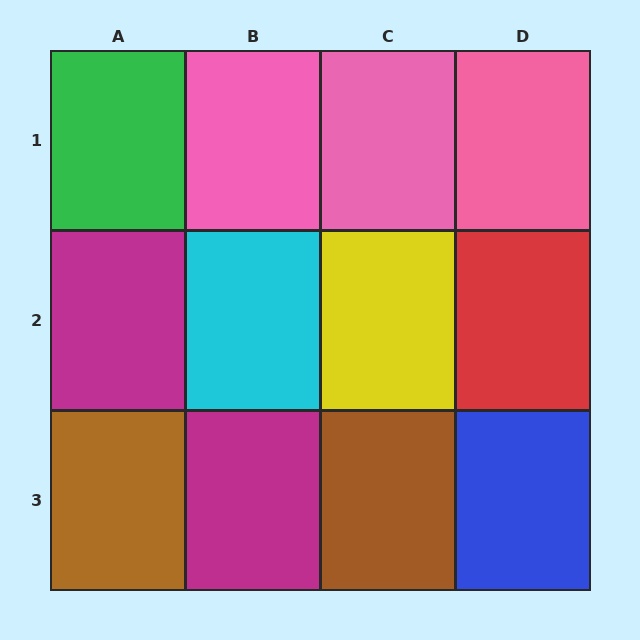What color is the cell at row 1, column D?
Pink.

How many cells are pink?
3 cells are pink.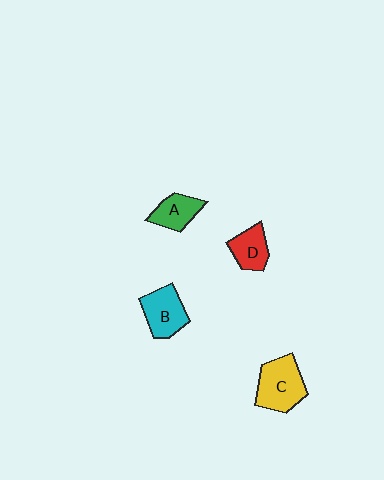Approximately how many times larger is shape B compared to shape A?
Approximately 1.3 times.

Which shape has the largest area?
Shape C (yellow).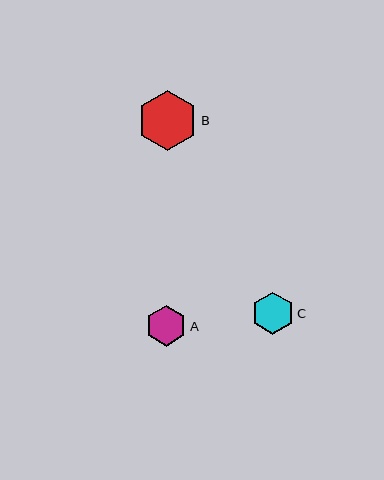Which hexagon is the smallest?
Hexagon A is the smallest with a size of approximately 41 pixels.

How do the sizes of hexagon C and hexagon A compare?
Hexagon C and hexagon A are approximately the same size.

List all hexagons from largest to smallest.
From largest to smallest: B, C, A.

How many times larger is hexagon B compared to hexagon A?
Hexagon B is approximately 1.5 times the size of hexagon A.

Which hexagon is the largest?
Hexagon B is the largest with a size of approximately 60 pixels.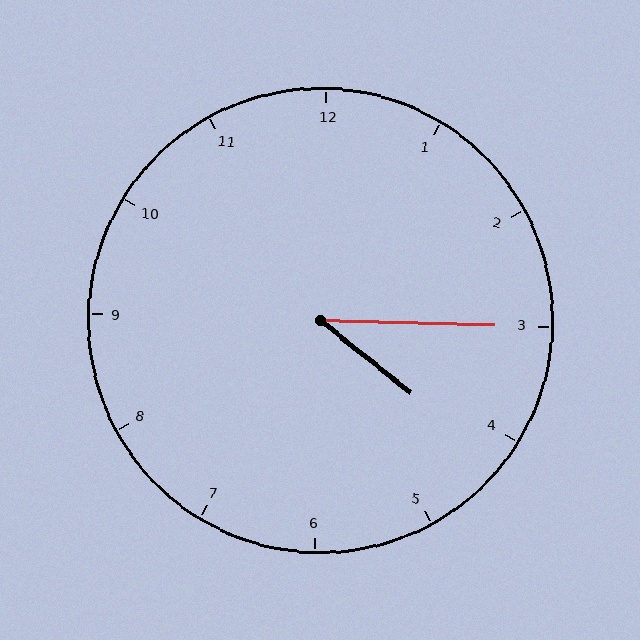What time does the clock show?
4:15.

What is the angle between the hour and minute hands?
Approximately 38 degrees.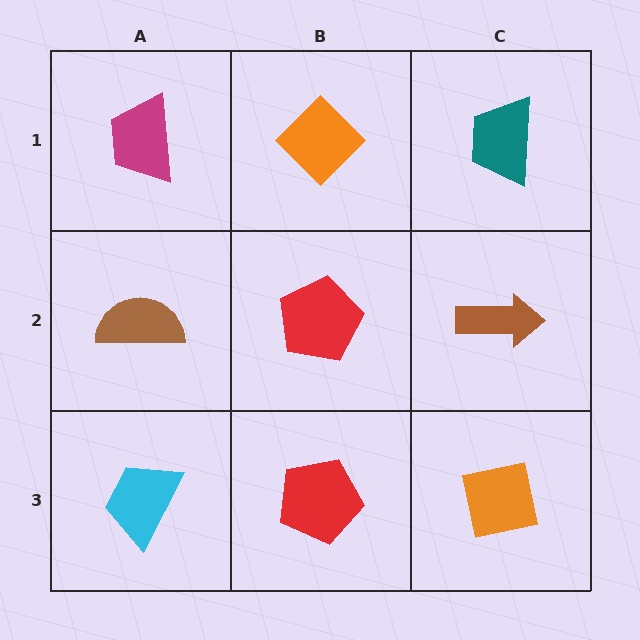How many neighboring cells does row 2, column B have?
4.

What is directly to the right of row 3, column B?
An orange square.